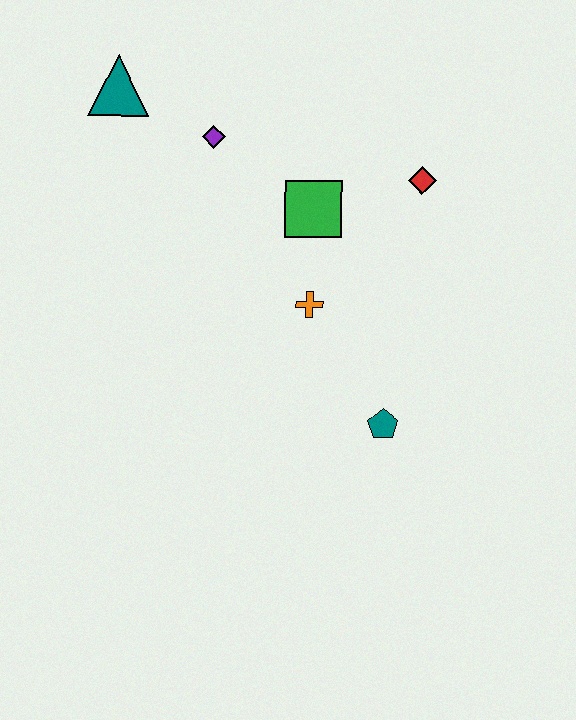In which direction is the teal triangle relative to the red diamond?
The teal triangle is to the left of the red diamond.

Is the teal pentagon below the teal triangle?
Yes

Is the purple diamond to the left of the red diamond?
Yes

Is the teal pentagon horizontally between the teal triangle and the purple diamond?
No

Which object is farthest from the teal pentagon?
The teal triangle is farthest from the teal pentagon.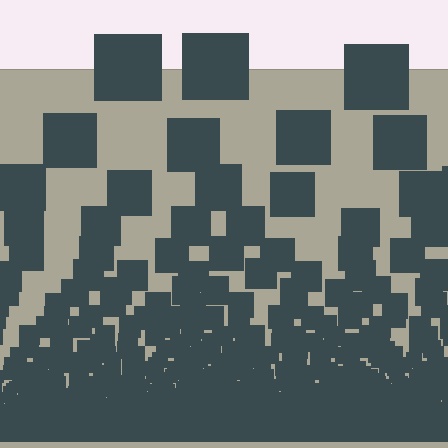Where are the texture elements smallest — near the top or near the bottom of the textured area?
Near the bottom.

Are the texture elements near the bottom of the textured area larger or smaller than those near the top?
Smaller. The gradient is inverted — elements near the bottom are smaller and denser.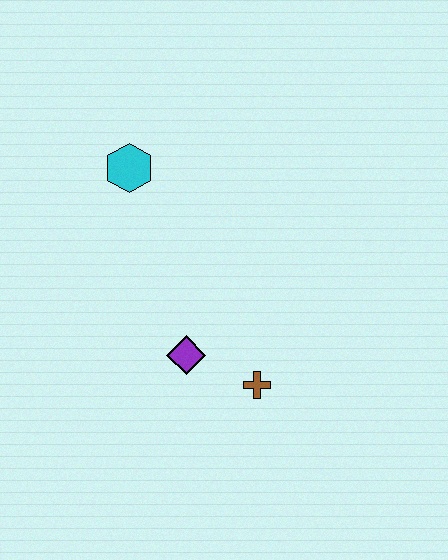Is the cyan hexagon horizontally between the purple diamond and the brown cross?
No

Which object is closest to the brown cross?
The purple diamond is closest to the brown cross.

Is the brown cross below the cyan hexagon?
Yes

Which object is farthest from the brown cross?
The cyan hexagon is farthest from the brown cross.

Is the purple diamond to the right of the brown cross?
No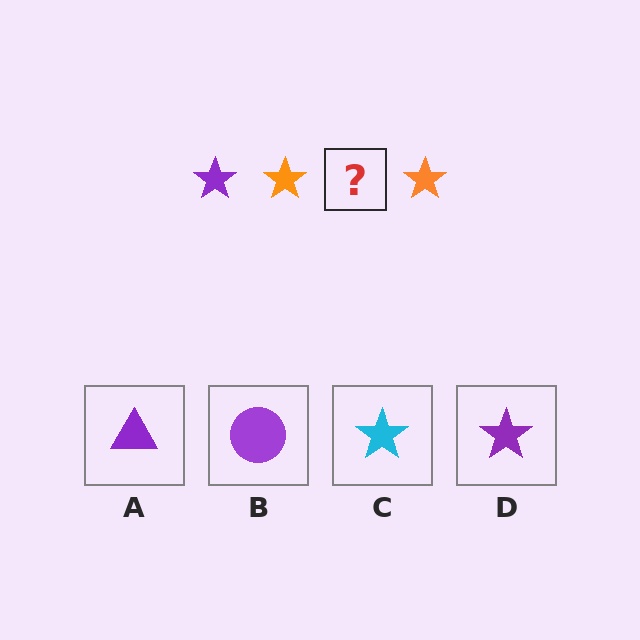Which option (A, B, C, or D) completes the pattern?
D.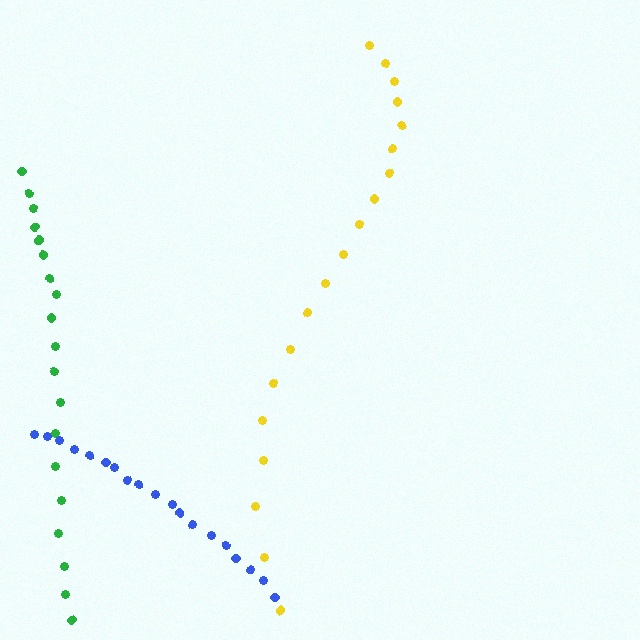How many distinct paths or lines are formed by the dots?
There are 3 distinct paths.